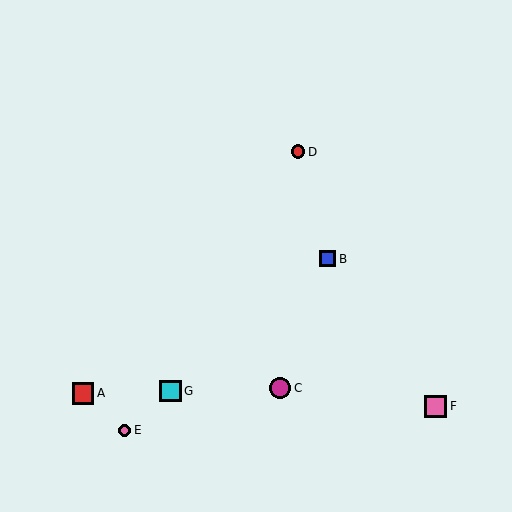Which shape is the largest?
The pink square (labeled F) is the largest.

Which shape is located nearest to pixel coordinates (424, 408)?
The pink square (labeled F) at (436, 406) is nearest to that location.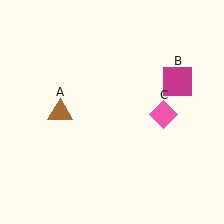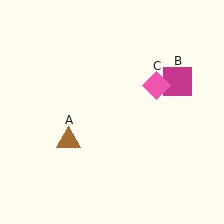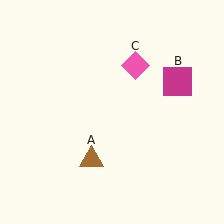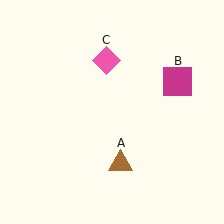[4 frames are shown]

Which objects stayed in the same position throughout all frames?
Magenta square (object B) remained stationary.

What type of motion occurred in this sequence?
The brown triangle (object A), pink diamond (object C) rotated counterclockwise around the center of the scene.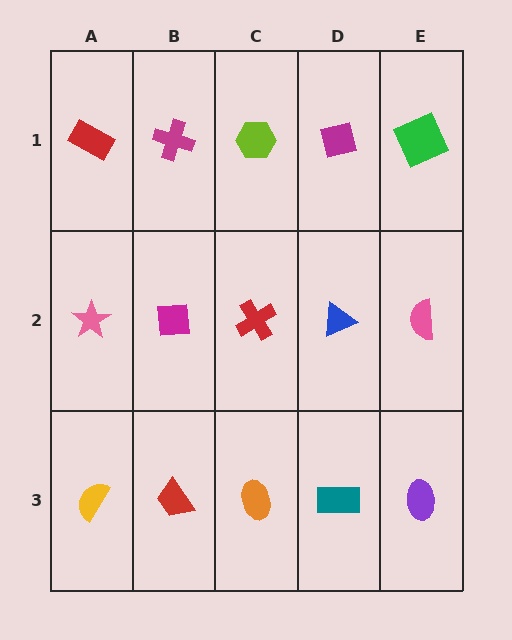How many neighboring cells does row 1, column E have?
2.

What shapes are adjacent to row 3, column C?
A red cross (row 2, column C), a red trapezoid (row 3, column B), a teal rectangle (row 3, column D).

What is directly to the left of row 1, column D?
A lime hexagon.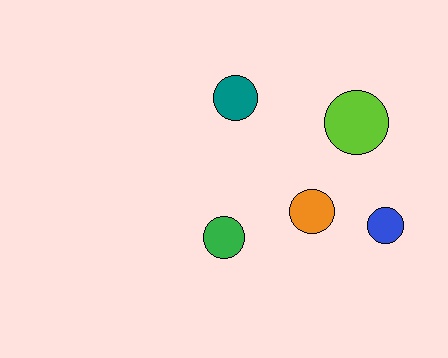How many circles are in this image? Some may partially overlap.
There are 5 circles.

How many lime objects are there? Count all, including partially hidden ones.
There is 1 lime object.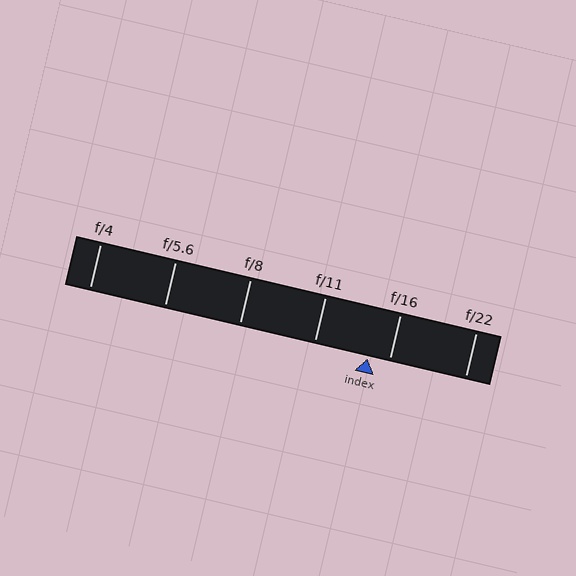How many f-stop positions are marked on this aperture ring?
There are 6 f-stop positions marked.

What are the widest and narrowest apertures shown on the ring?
The widest aperture shown is f/4 and the narrowest is f/22.